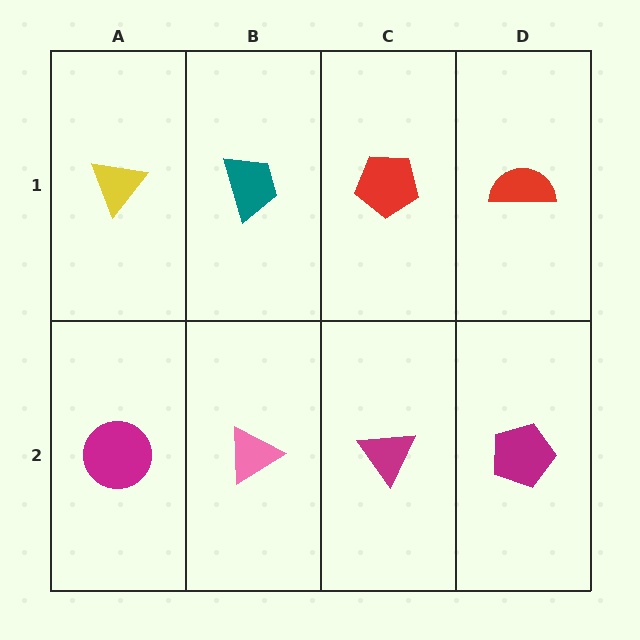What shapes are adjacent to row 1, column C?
A magenta triangle (row 2, column C), a teal trapezoid (row 1, column B), a red semicircle (row 1, column D).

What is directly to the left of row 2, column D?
A magenta triangle.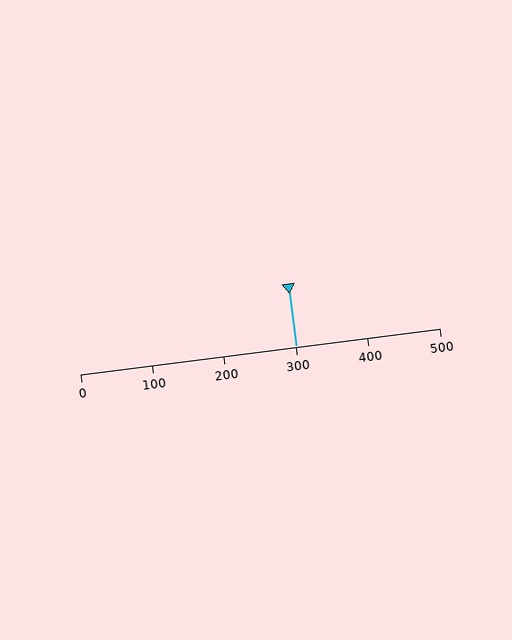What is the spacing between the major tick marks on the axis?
The major ticks are spaced 100 apart.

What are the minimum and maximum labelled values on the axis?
The axis runs from 0 to 500.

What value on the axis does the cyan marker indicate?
The marker indicates approximately 300.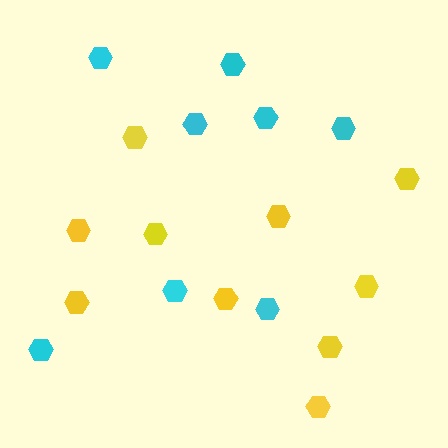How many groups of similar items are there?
There are 2 groups: one group of cyan hexagons (8) and one group of yellow hexagons (10).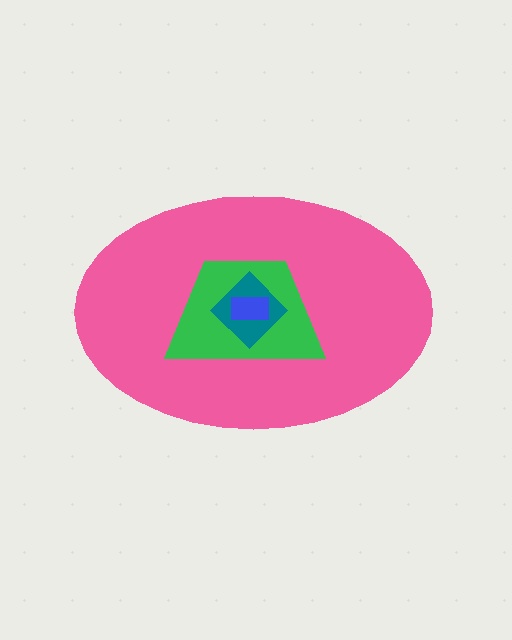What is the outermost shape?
The pink ellipse.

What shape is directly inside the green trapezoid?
The teal diamond.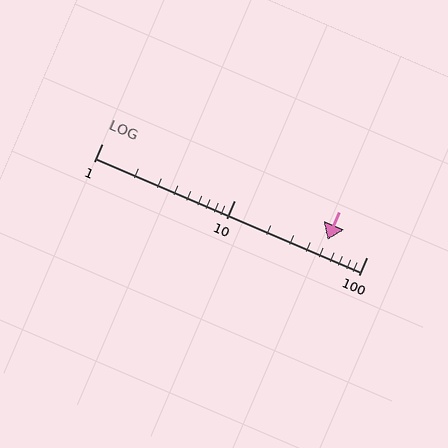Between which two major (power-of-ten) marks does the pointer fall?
The pointer is between 10 and 100.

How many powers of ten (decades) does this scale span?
The scale spans 2 decades, from 1 to 100.